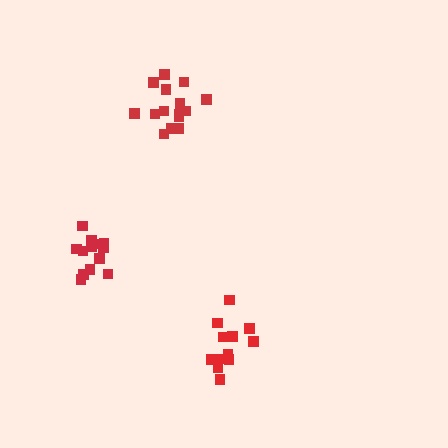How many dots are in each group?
Group 1: 13 dots, Group 2: 12 dots, Group 3: 15 dots (40 total).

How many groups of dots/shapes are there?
There are 3 groups.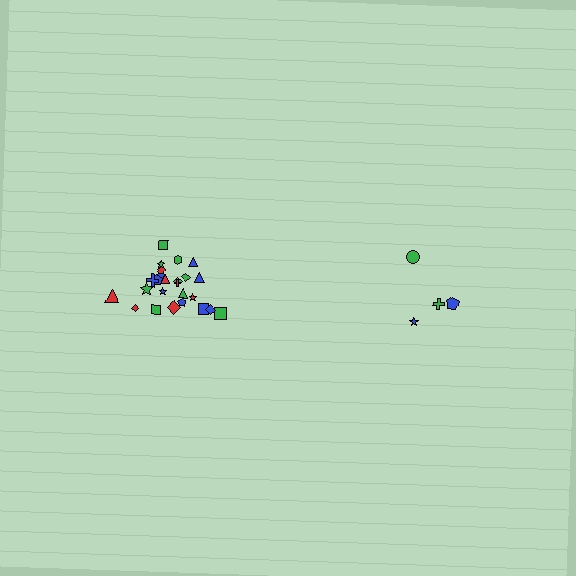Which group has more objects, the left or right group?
The left group.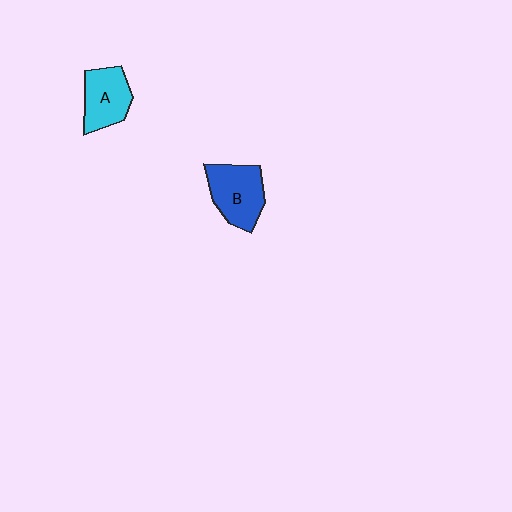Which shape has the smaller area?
Shape A (cyan).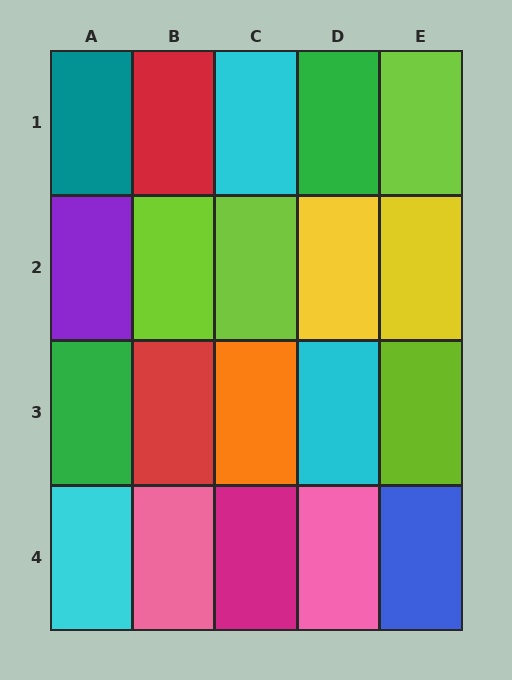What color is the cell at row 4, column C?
Magenta.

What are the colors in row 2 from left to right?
Purple, lime, lime, yellow, yellow.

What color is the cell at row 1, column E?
Lime.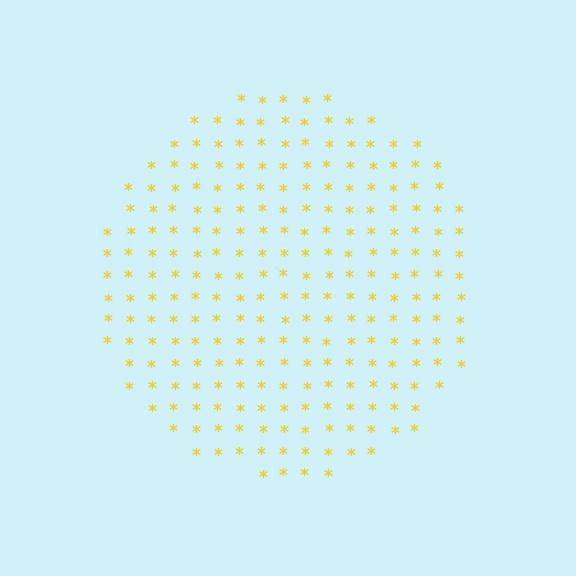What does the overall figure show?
The overall figure shows a circle.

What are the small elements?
The small elements are asterisks.